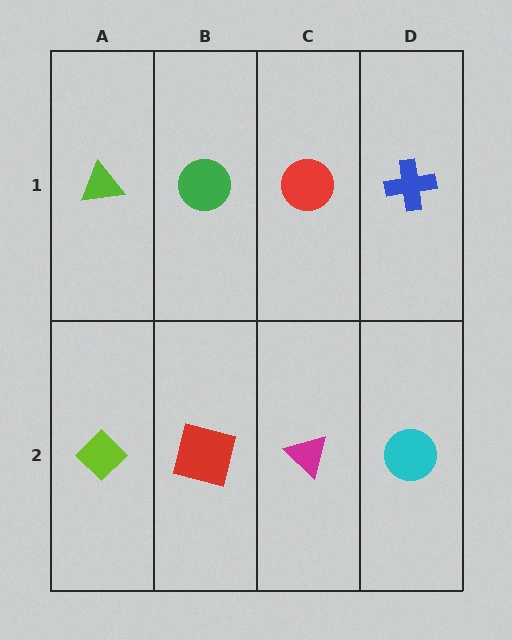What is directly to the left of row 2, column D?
A magenta triangle.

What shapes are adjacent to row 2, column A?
A lime triangle (row 1, column A), a red square (row 2, column B).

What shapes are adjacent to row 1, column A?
A lime diamond (row 2, column A), a green circle (row 1, column B).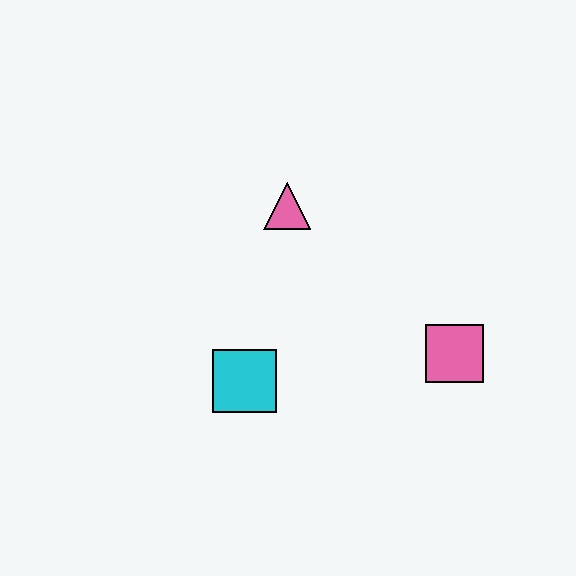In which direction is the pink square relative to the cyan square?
The pink square is to the right of the cyan square.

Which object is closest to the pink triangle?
The cyan square is closest to the pink triangle.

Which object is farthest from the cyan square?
The pink square is farthest from the cyan square.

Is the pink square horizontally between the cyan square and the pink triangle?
No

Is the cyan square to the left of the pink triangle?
Yes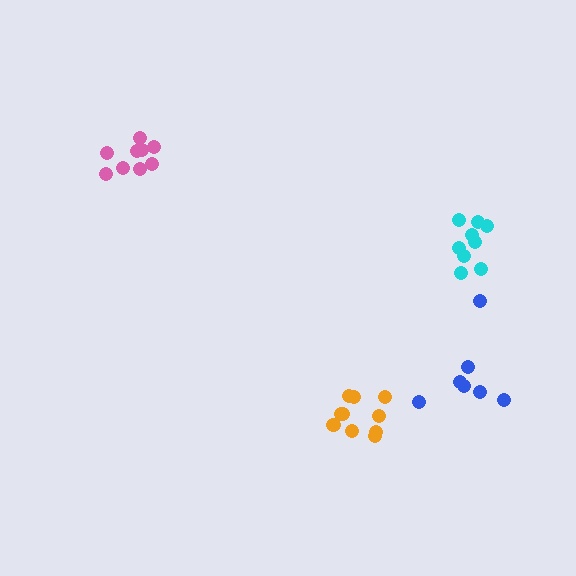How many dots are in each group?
Group 1: 10 dots, Group 2: 9 dots, Group 3: 9 dots, Group 4: 7 dots (35 total).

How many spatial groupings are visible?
There are 4 spatial groupings.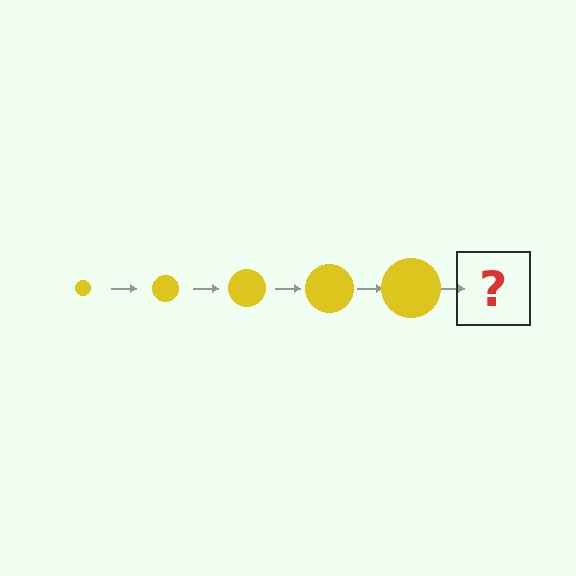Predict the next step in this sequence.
The next step is a yellow circle, larger than the previous one.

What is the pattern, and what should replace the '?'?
The pattern is that the circle gets progressively larger each step. The '?' should be a yellow circle, larger than the previous one.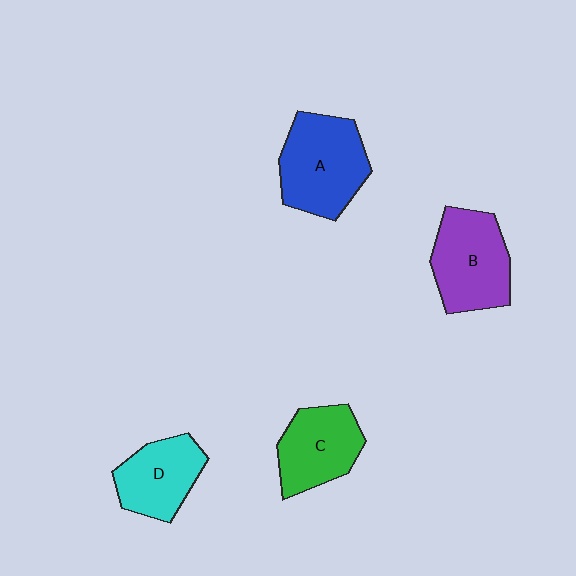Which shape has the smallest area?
Shape D (cyan).